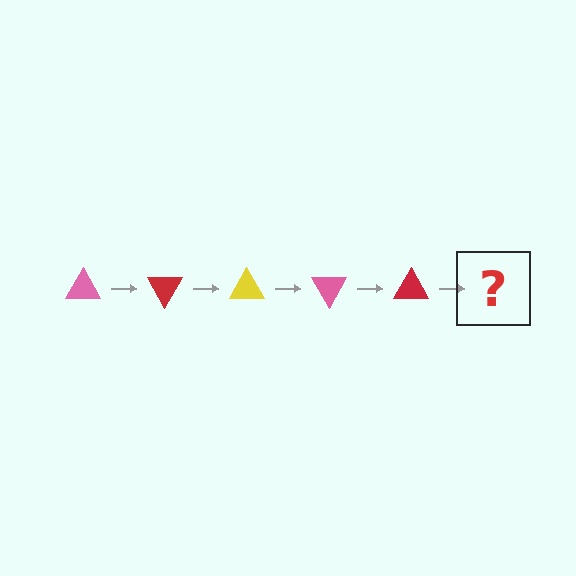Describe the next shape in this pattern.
It should be a yellow triangle, rotated 300 degrees from the start.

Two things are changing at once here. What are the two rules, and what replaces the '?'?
The two rules are that it rotates 60 degrees each step and the color cycles through pink, red, and yellow. The '?' should be a yellow triangle, rotated 300 degrees from the start.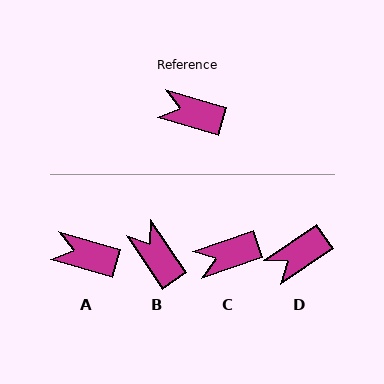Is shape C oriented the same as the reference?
No, it is off by about 35 degrees.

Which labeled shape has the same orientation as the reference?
A.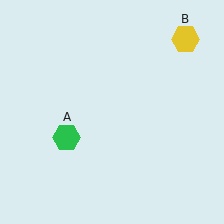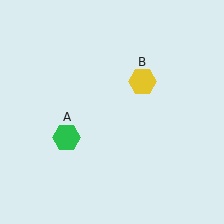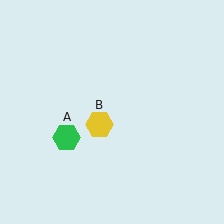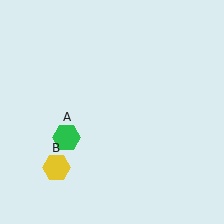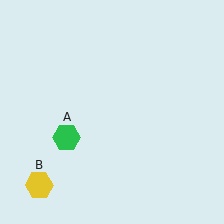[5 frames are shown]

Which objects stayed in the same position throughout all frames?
Green hexagon (object A) remained stationary.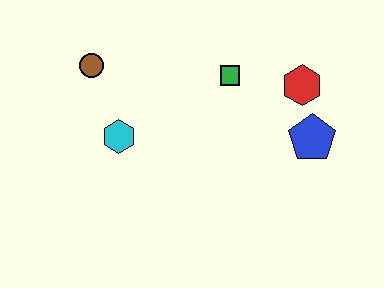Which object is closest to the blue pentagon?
The red hexagon is closest to the blue pentagon.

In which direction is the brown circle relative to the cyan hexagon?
The brown circle is above the cyan hexagon.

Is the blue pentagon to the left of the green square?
No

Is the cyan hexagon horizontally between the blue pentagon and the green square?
No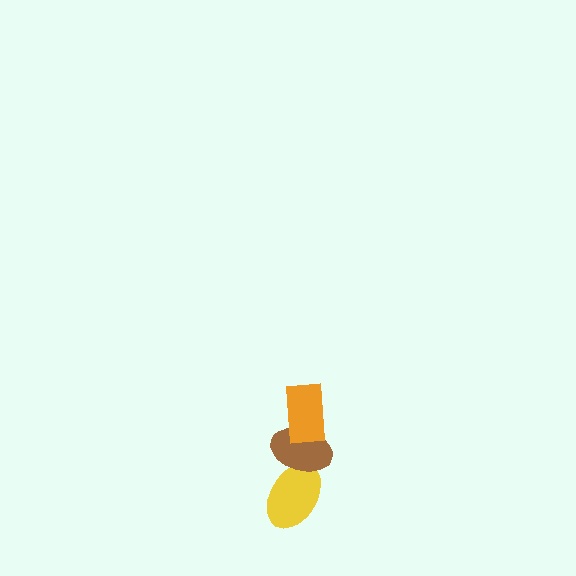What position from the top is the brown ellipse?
The brown ellipse is 2nd from the top.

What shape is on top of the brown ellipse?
The orange rectangle is on top of the brown ellipse.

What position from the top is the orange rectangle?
The orange rectangle is 1st from the top.